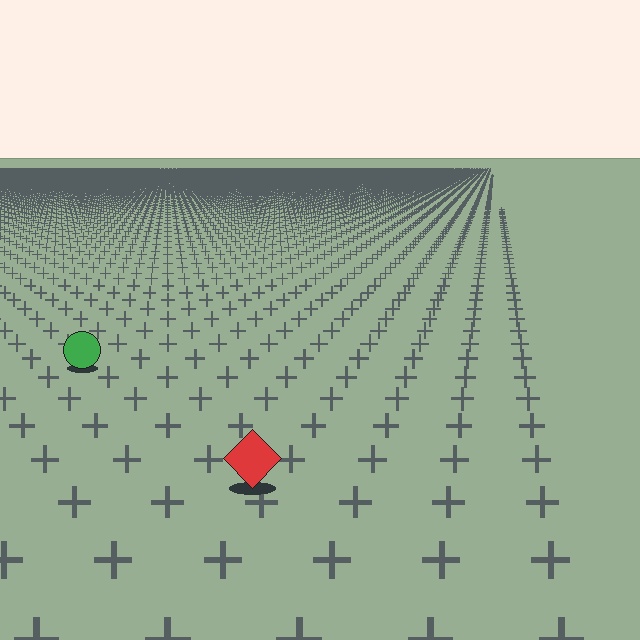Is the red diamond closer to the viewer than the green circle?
Yes. The red diamond is closer — you can tell from the texture gradient: the ground texture is coarser near it.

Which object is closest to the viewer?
The red diamond is closest. The texture marks near it are larger and more spread out.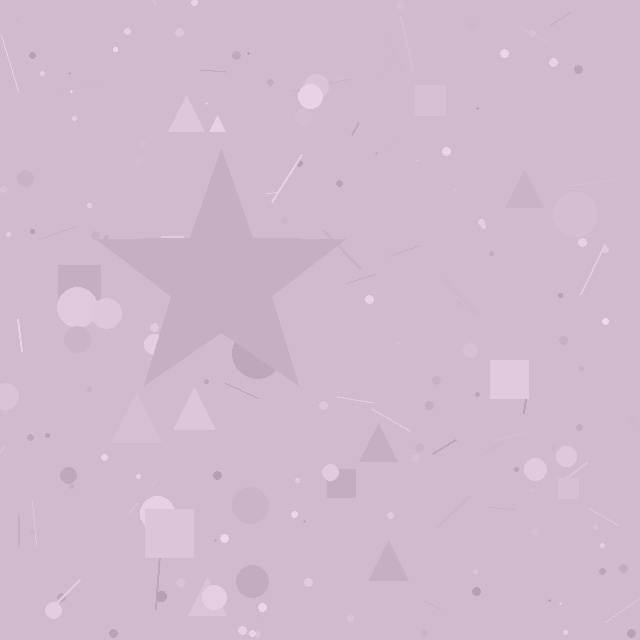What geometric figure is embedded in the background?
A star is embedded in the background.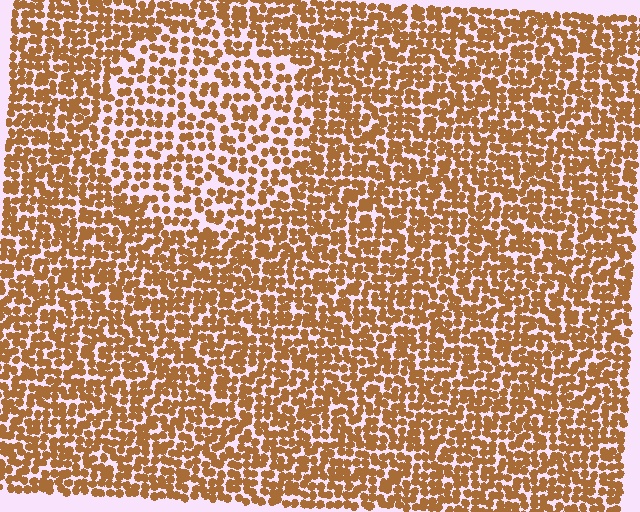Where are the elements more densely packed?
The elements are more densely packed outside the circle boundary.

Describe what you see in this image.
The image contains small brown elements arranged at two different densities. A circle-shaped region is visible where the elements are less densely packed than the surrounding area.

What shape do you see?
I see a circle.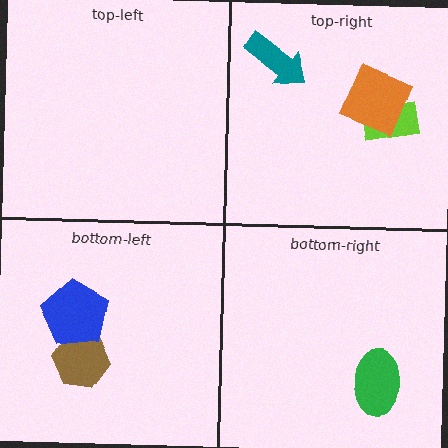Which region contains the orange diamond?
The top-right region.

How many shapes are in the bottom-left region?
2.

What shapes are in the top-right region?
The lime rectangle, the orange diamond, the teal arrow.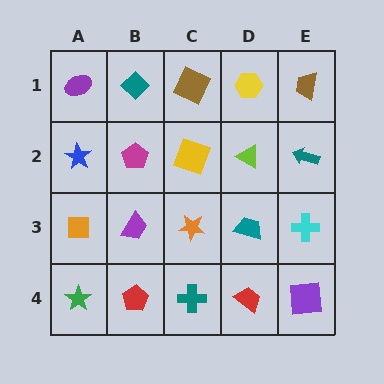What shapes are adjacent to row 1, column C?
A yellow square (row 2, column C), a teal diamond (row 1, column B), a yellow hexagon (row 1, column D).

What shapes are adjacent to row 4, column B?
A purple trapezoid (row 3, column B), a green star (row 4, column A), a teal cross (row 4, column C).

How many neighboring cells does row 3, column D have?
4.